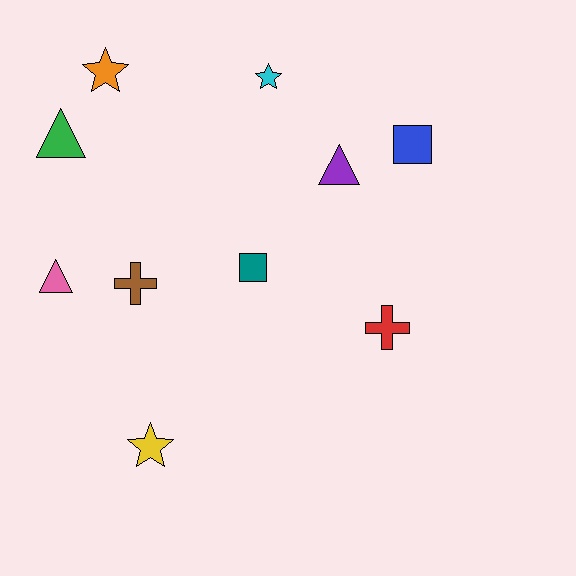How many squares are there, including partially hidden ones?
There are 2 squares.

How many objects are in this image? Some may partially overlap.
There are 10 objects.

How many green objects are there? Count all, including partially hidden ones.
There is 1 green object.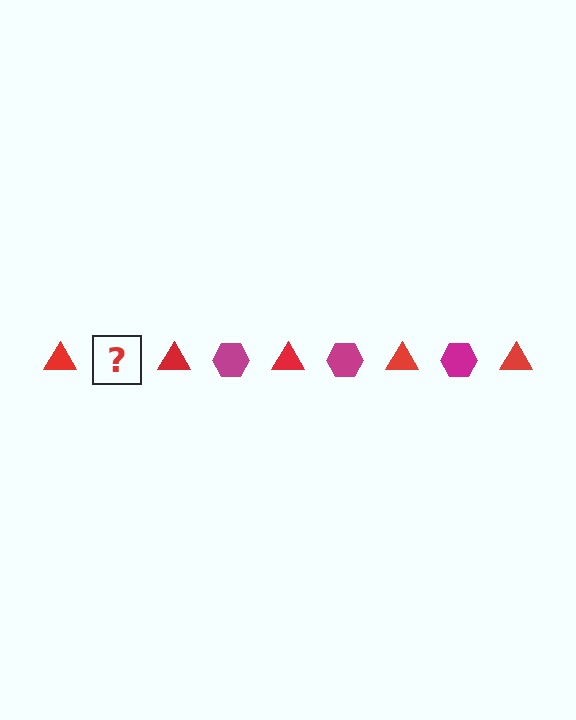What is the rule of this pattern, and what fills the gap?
The rule is that the pattern alternates between red triangle and magenta hexagon. The gap should be filled with a magenta hexagon.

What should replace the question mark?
The question mark should be replaced with a magenta hexagon.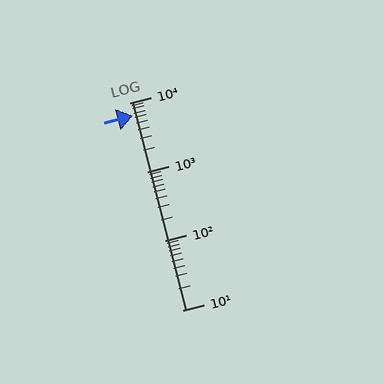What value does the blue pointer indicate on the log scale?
The pointer indicates approximately 6400.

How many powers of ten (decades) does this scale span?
The scale spans 3 decades, from 10 to 10000.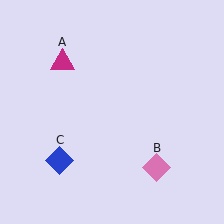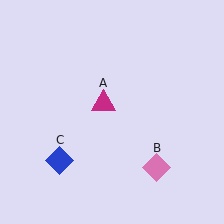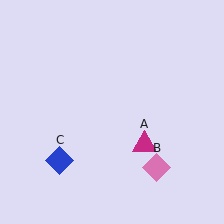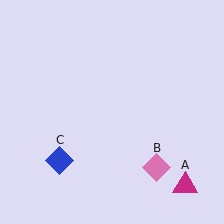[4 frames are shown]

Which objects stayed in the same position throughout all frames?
Pink diamond (object B) and blue diamond (object C) remained stationary.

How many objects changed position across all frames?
1 object changed position: magenta triangle (object A).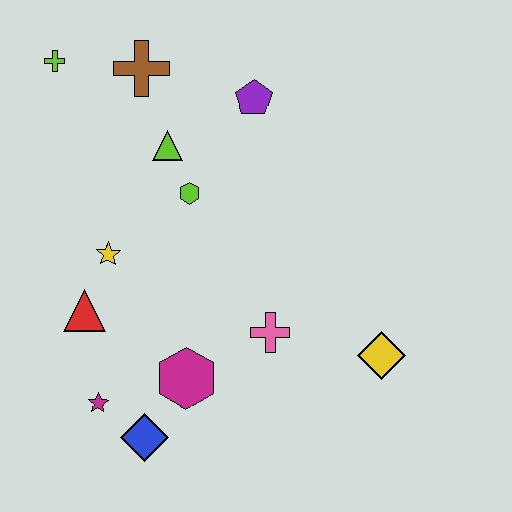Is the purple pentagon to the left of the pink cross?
Yes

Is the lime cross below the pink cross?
No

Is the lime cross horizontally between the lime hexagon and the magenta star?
No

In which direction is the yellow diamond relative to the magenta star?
The yellow diamond is to the right of the magenta star.